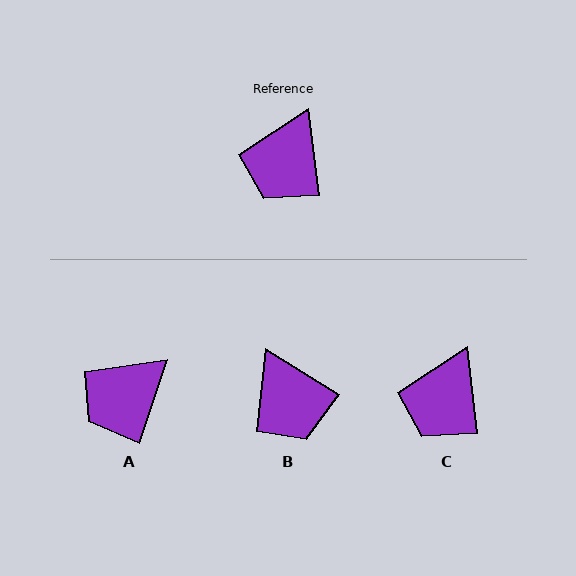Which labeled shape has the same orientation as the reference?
C.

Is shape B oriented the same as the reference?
No, it is off by about 51 degrees.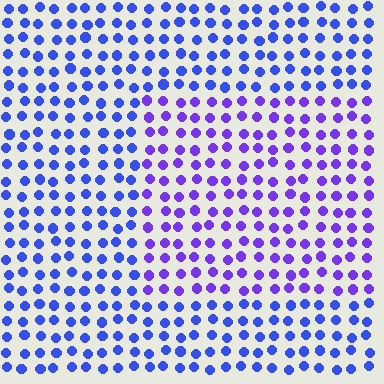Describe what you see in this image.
The image is filled with small blue elements in a uniform arrangement. A rectangle-shaped region is visible where the elements are tinted to a slightly different hue, forming a subtle color boundary.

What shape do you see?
I see a rectangle.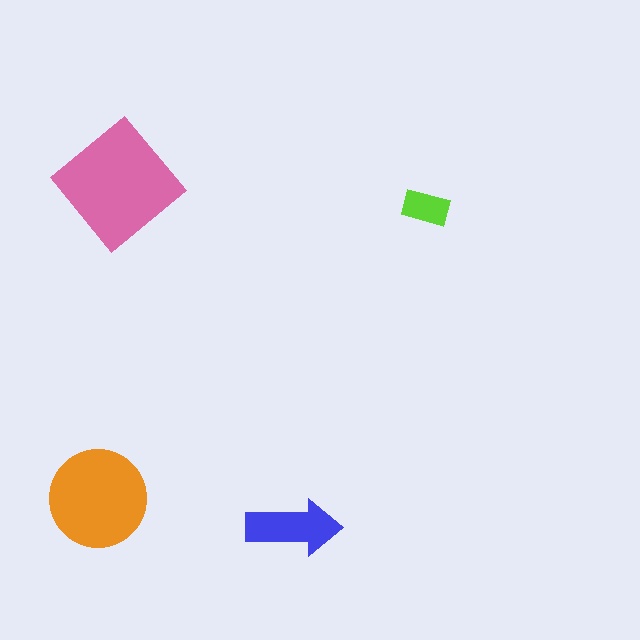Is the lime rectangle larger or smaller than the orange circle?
Smaller.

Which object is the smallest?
The lime rectangle.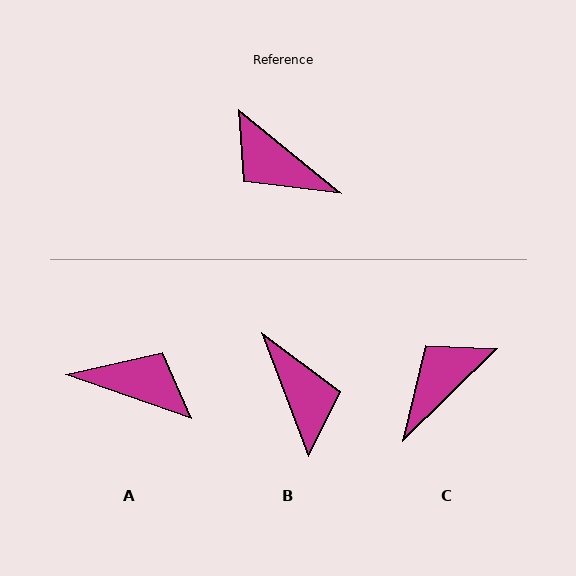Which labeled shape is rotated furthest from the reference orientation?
A, about 160 degrees away.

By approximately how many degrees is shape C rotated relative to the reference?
Approximately 97 degrees clockwise.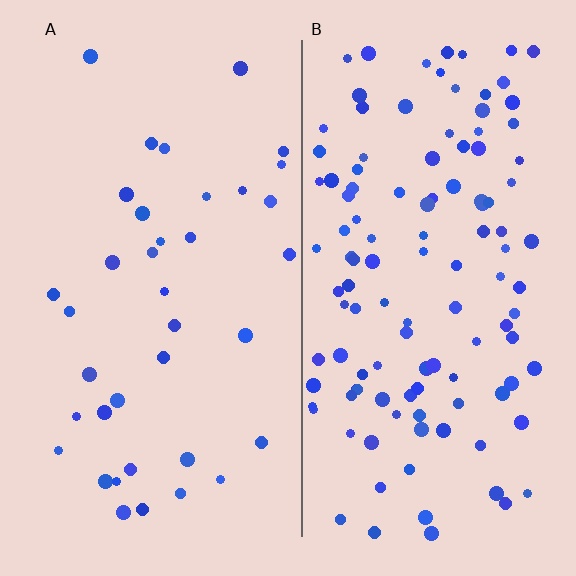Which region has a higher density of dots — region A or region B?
B (the right).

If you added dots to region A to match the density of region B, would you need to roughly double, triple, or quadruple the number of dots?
Approximately triple.